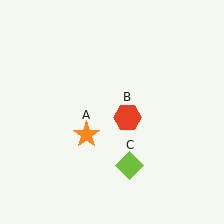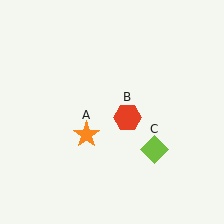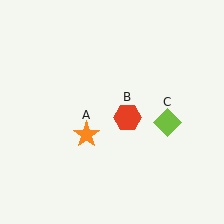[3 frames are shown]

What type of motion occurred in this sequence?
The lime diamond (object C) rotated counterclockwise around the center of the scene.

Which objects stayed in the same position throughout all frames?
Orange star (object A) and red hexagon (object B) remained stationary.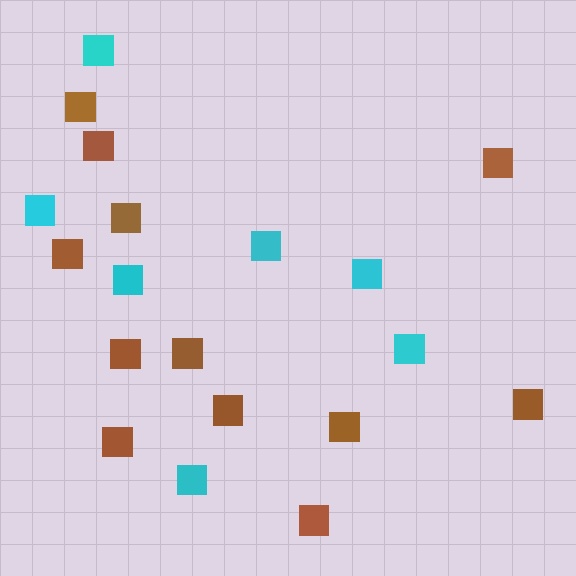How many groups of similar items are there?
There are 2 groups: one group of brown squares (12) and one group of cyan squares (7).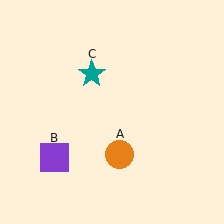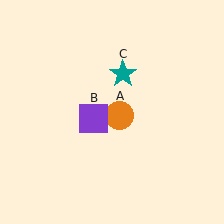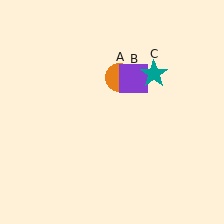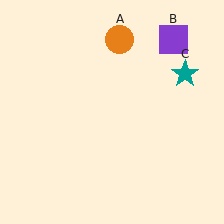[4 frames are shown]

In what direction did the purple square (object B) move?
The purple square (object B) moved up and to the right.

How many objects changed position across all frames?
3 objects changed position: orange circle (object A), purple square (object B), teal star (object C).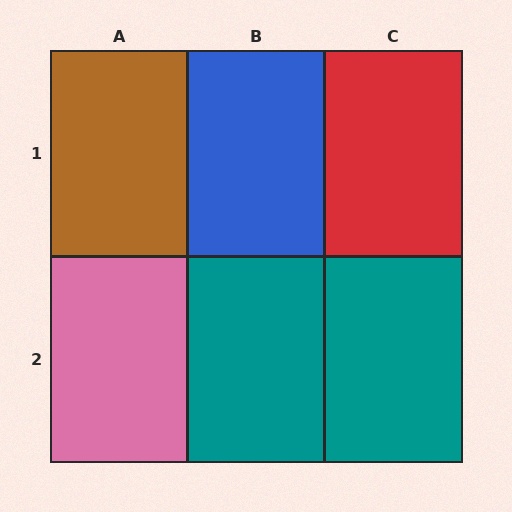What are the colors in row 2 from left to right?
Pink, teal, teal.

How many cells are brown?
1 cell is brown.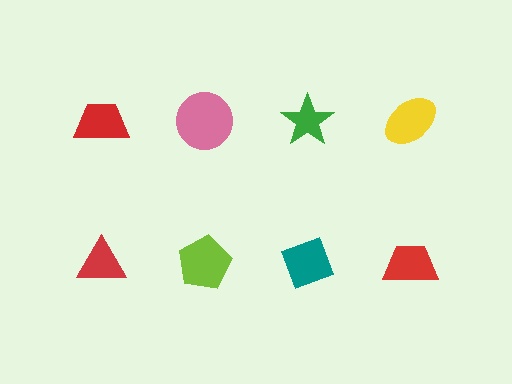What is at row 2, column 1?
A red triangle.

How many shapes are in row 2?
4 shapes.